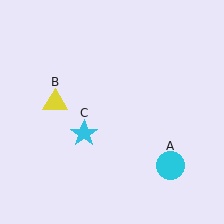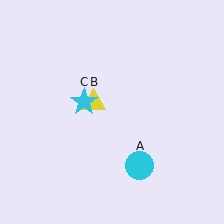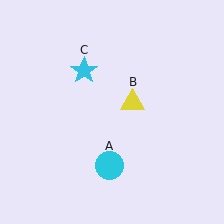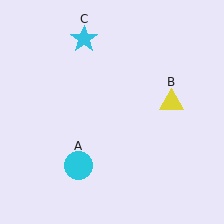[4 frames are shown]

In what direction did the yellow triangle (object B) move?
The yellow triangle (object B) moved right.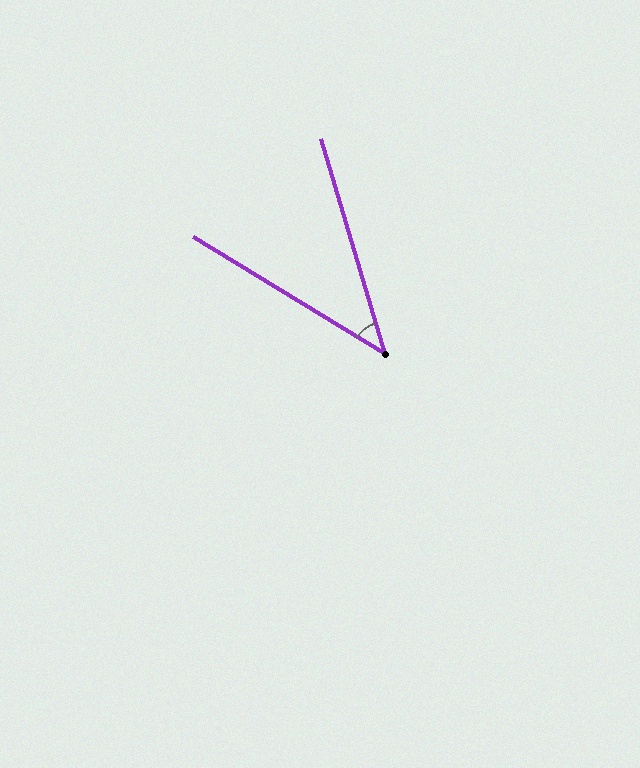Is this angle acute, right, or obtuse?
It is acute.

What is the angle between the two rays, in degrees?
Approximately 42 degrees.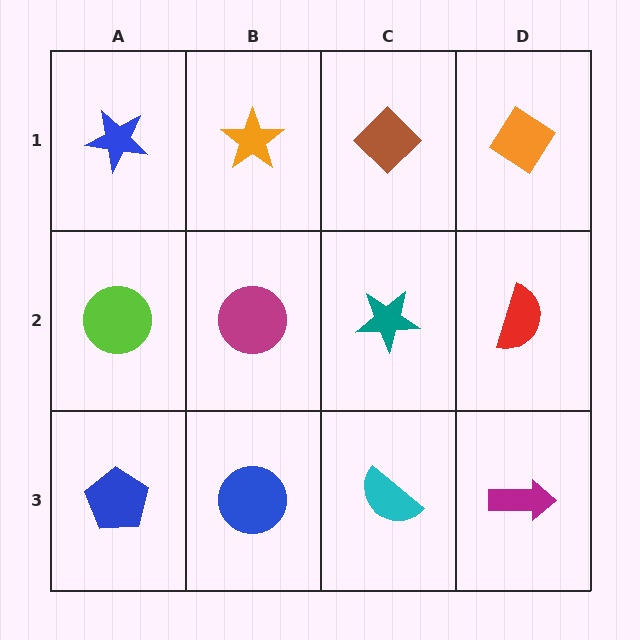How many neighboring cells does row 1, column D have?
2.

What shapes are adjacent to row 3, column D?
A red semicircle (row 2, column D), a cyan semicircle (row 3, column C).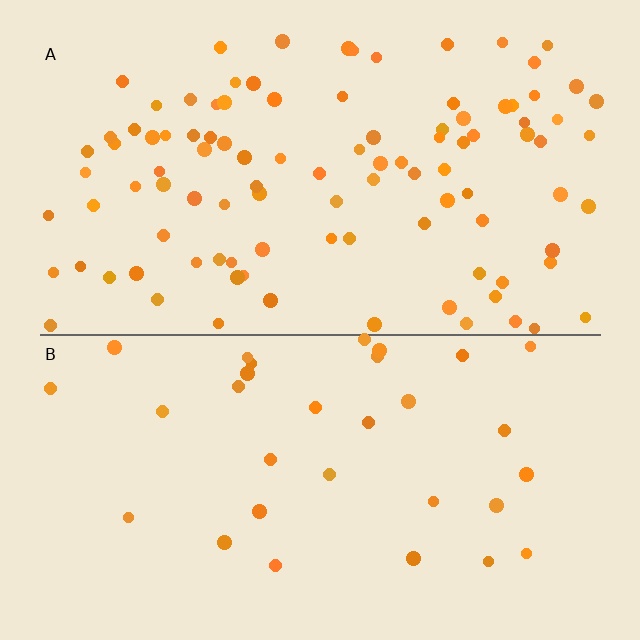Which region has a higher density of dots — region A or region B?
A (the top).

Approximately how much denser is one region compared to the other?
Approximately 3.2× — region A over region B.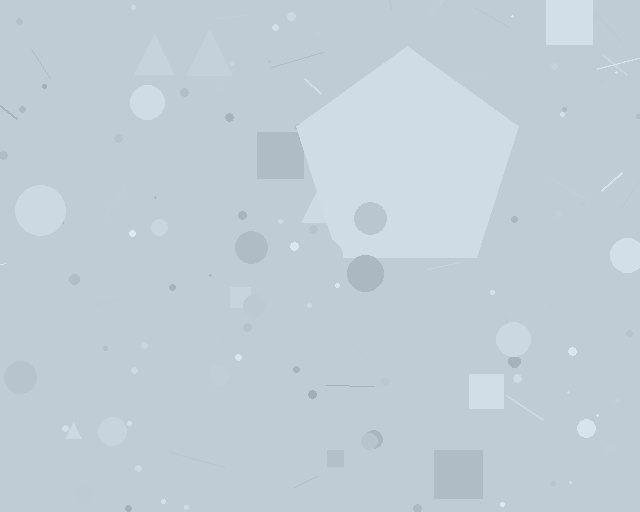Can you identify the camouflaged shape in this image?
The camouflaged shape is a pentagon.